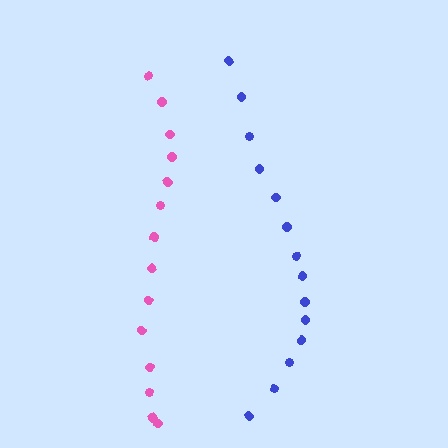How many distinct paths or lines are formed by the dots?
There are 2 distinct paths.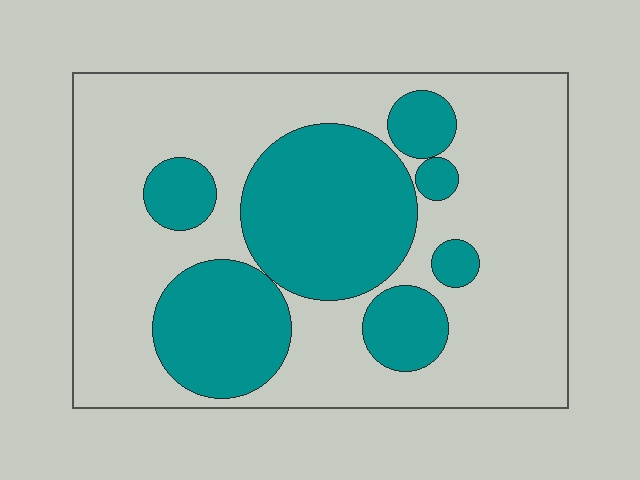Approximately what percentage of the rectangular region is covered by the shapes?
Approximately 35%.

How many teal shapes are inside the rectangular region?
7.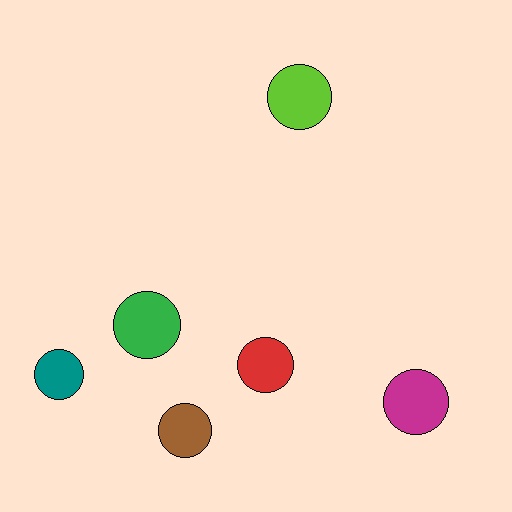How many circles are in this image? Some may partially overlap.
There are 6 circles.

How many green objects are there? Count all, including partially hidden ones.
There is 1 green object.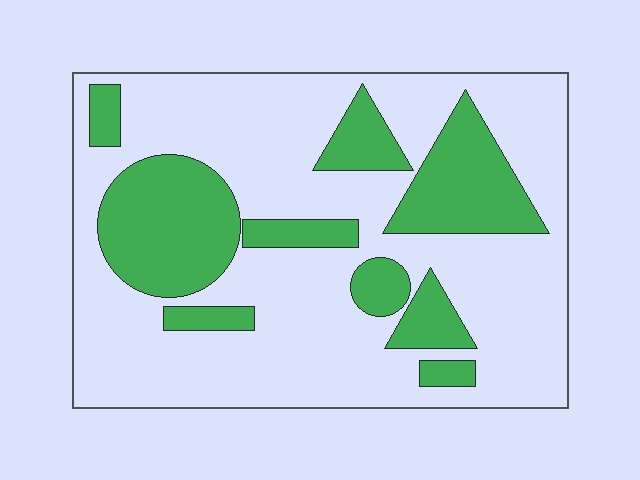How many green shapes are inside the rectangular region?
9.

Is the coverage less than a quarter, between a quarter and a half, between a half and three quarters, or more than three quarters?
Between a quarter and a half.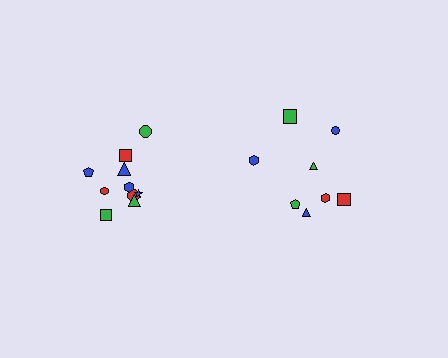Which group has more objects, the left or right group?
The left group.